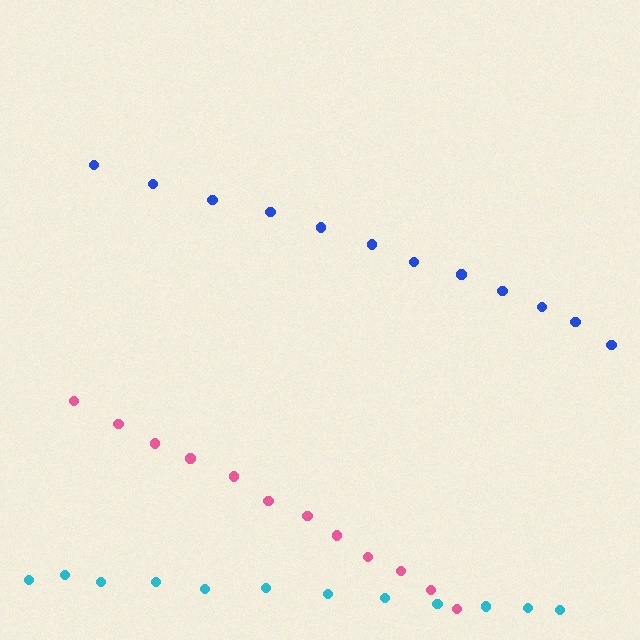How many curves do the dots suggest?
There are 3 distinct paths.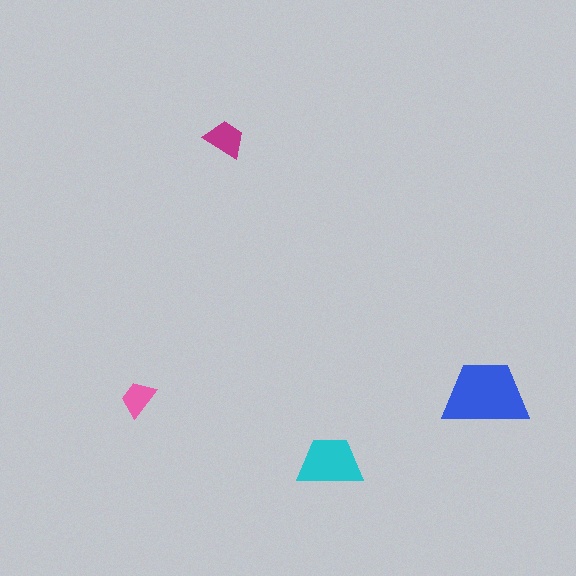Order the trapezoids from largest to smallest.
the blue one, the cyan one, the magenta one, the pink one.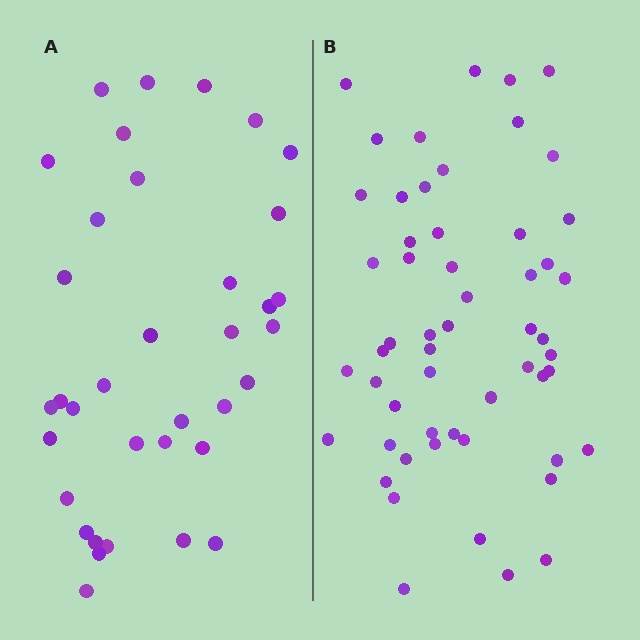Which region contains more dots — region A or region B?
Region B (the right region) has more dots.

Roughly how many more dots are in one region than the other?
Region B has approximately 20 more dots than region A.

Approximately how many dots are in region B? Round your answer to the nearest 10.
About 60 dots. (The exact count is 55, which rounds to 60.)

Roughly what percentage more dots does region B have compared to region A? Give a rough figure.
About 55% more.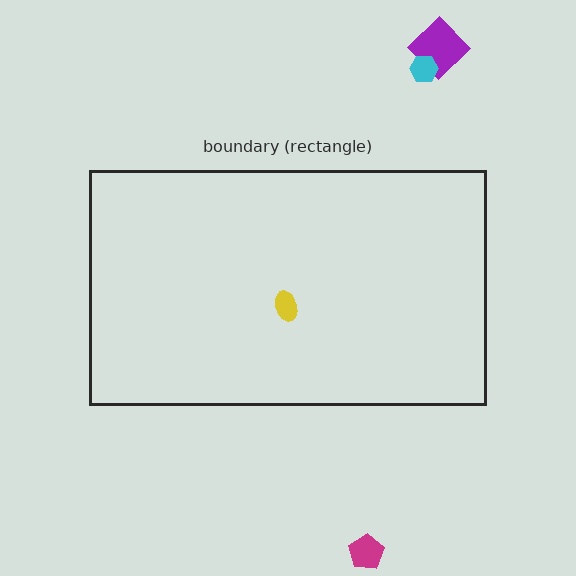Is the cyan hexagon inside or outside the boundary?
Outside.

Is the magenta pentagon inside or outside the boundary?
Outside.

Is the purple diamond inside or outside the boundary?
Outside.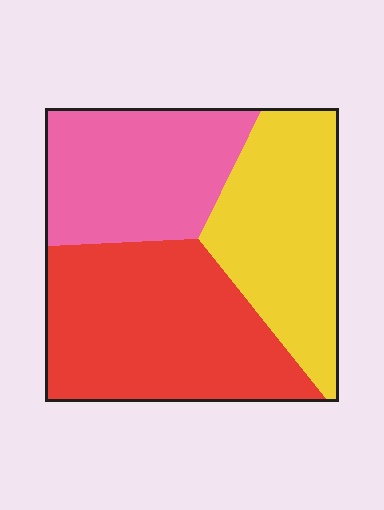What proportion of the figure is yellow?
Yellow takes up about one third (1/3) of the figure.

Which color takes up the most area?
Red, at roughly 40%.